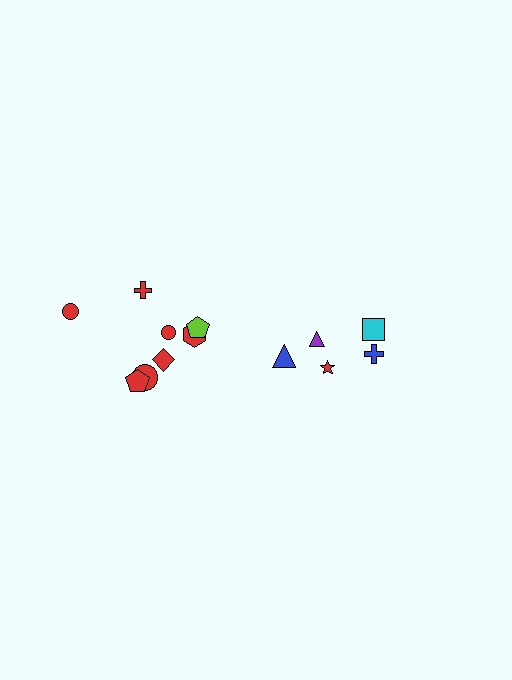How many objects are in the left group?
There are 8 objects.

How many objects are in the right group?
There are 5 objects.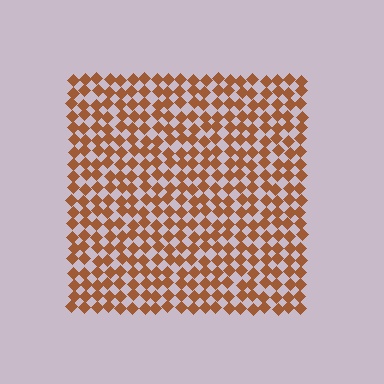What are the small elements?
The small elements are diamonds.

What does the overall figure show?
The overall figure shows a square.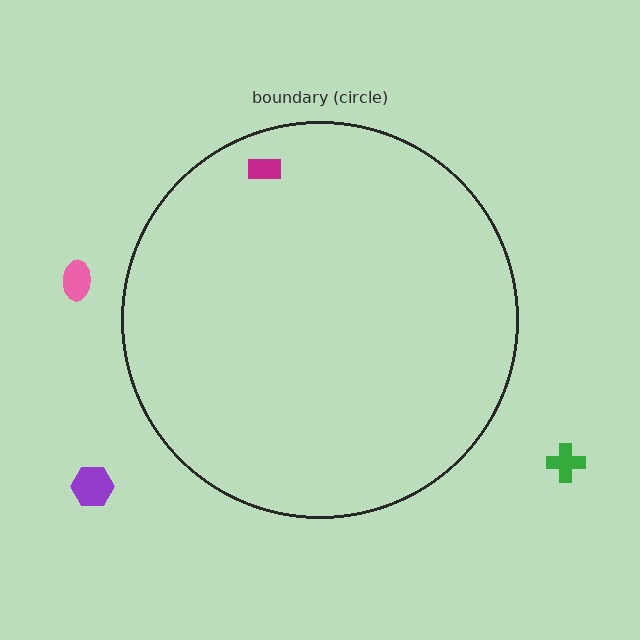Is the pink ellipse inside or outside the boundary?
Outside.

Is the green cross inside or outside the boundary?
Outside.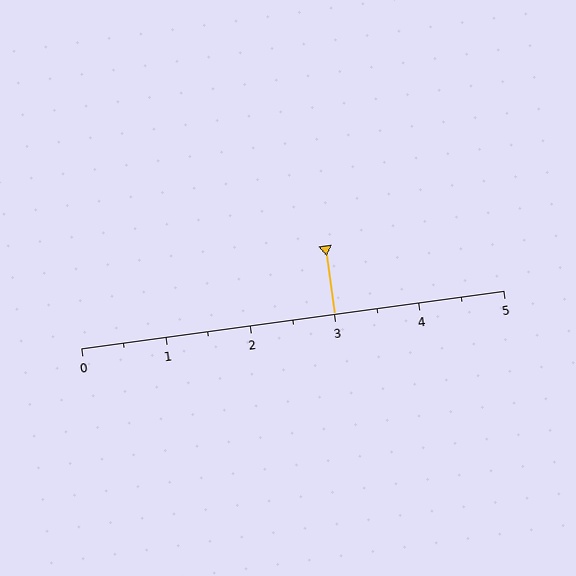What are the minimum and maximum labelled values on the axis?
The axis runs from 0 to 5.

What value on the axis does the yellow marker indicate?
The marker indicates approximately 3.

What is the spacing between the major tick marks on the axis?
The major ticks are spaced 1 apart.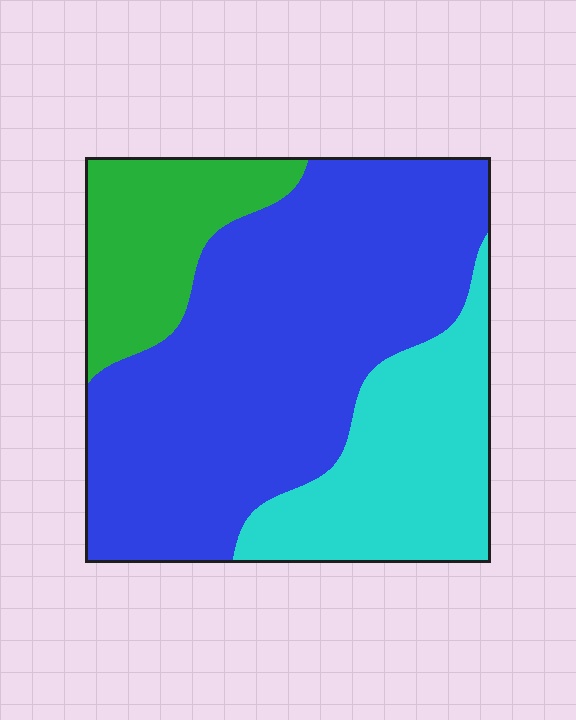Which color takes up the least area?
Green, at roughly 15%.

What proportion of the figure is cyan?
Cyan takes up about one quarter (1/4) of the figure.